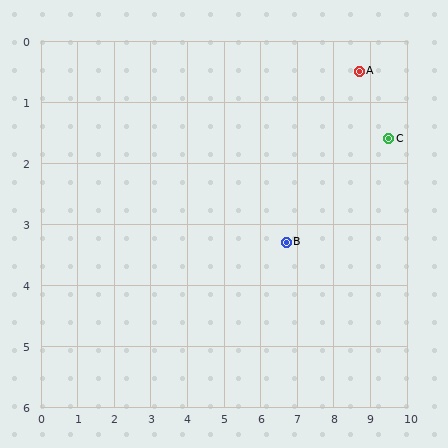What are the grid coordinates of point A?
Point A is at approximately (8.7, 0.5).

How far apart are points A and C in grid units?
Points A and C are about 1.4 grid units apart.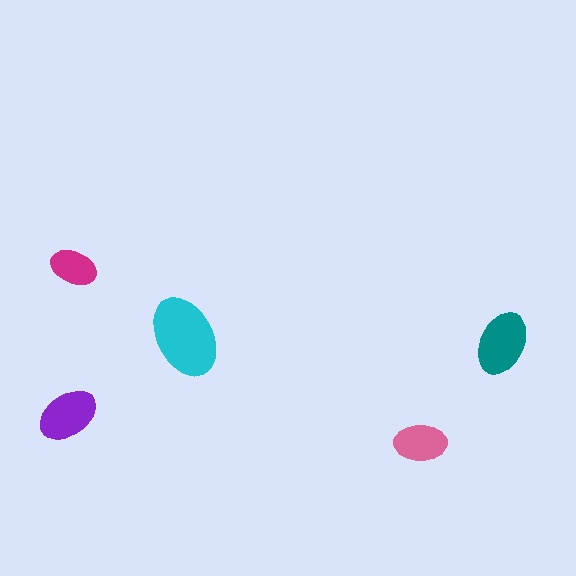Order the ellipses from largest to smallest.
the cyan one, the teal one, the purple one, the pink one, the magenta one.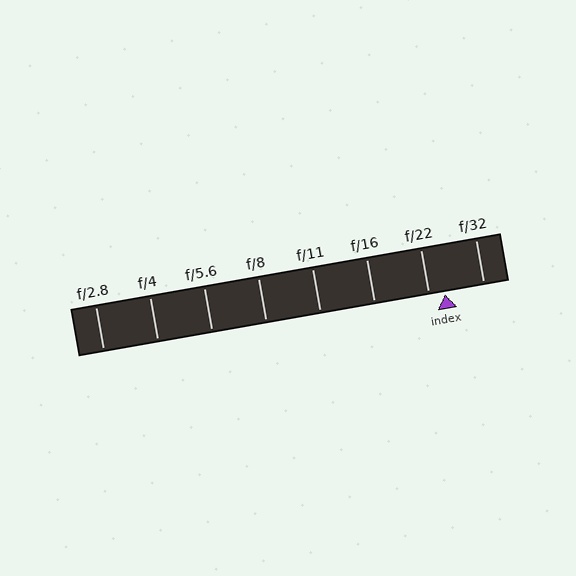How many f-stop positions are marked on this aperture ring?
There are 8 f-stop positions marked.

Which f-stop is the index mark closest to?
The index mark is closest to f/22.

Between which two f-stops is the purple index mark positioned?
The index mark is between f/22 and f/32.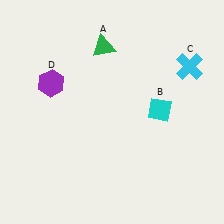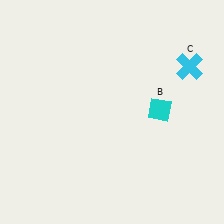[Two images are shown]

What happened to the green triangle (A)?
The green triangle (A) was removed in Image 2. It was in the top-left area of Image 1.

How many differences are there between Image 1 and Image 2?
There are 2 differences between the two images.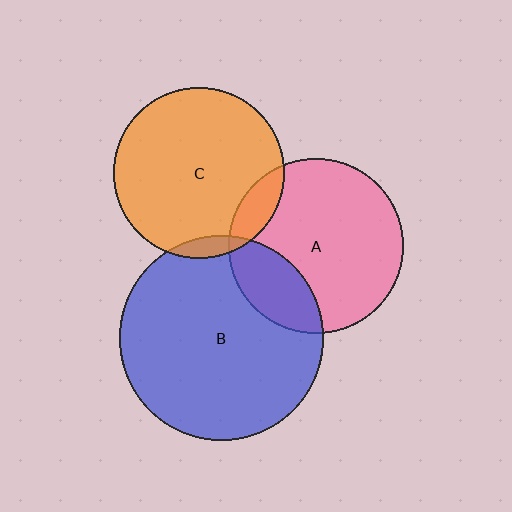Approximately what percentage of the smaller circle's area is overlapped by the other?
Approximately 5%.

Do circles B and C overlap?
Yes.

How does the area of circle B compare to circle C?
Approximately 1.4 times.